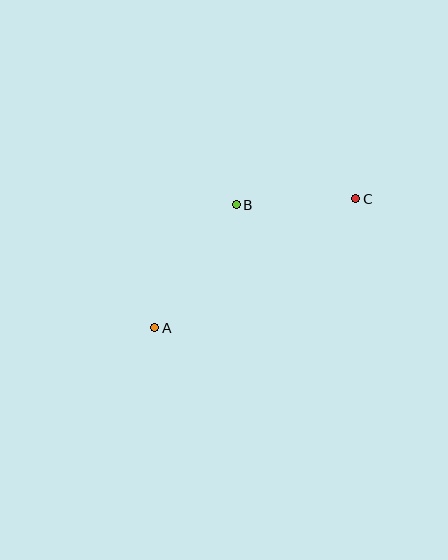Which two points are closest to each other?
Points B and C are closest to each other.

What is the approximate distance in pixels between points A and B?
The distance between A and B is approximately 147 pixels.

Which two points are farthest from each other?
Points A and C are farthest from each other.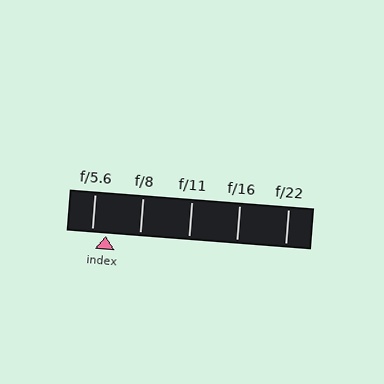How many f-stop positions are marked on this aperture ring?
There are 5 f-stop positions marked.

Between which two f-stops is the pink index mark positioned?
The index mark is between f/5.6 and f/8.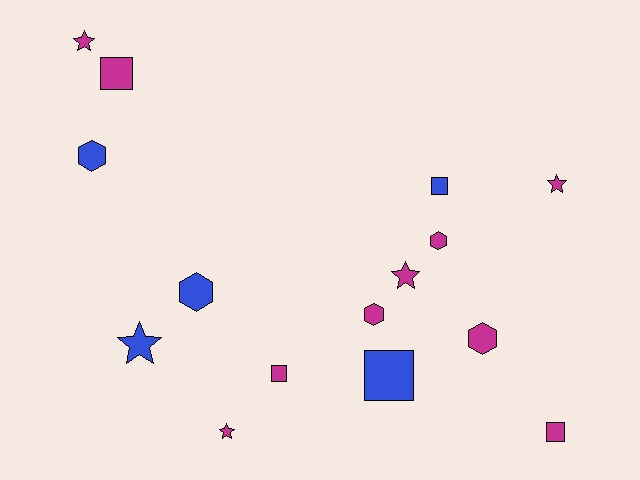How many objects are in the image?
There are 15 objects.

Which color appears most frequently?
Magenta, with 10 objects.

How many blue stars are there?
There is 1 blue star.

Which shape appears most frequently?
Star, with 5 objects.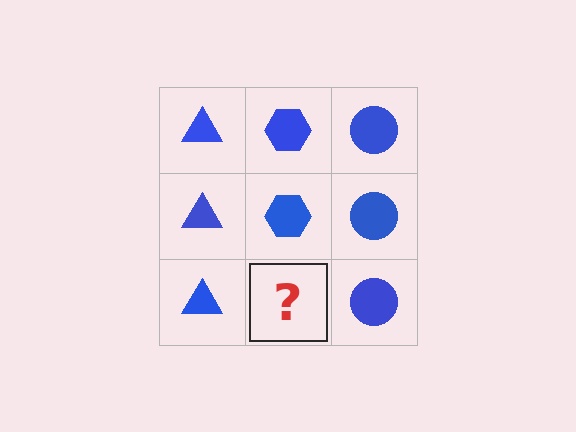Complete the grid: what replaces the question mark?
The question mark should be replaced with a blue hexagon.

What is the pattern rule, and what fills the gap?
The rule is that each column has a consistent shape. The gap should be filled with a blue hexagon.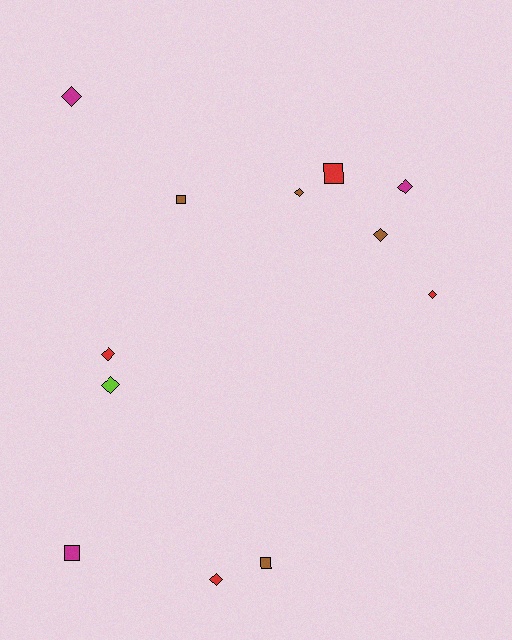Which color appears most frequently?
Brown, with 4 objects.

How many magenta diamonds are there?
There are 2 magenta diamonds.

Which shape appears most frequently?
Diamond, with 8 objects.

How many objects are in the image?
There are 12 objects.